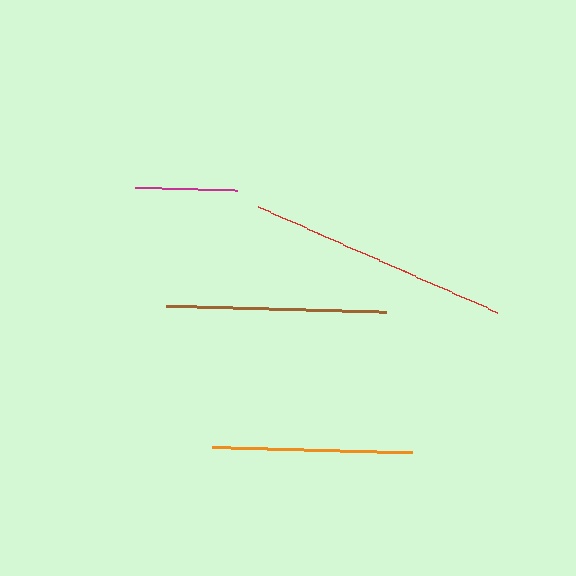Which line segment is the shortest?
The magenta line is the shortest at approximately 102 pixels.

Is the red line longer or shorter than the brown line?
The red line is longer than the brown line.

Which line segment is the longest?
The red line is the longest at approximately 261 pixels.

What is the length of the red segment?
The red segment is approximately 261 pixels long.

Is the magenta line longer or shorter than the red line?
The red line is longer than the magenta line.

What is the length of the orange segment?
The orange segment is approximately 200 pixels long.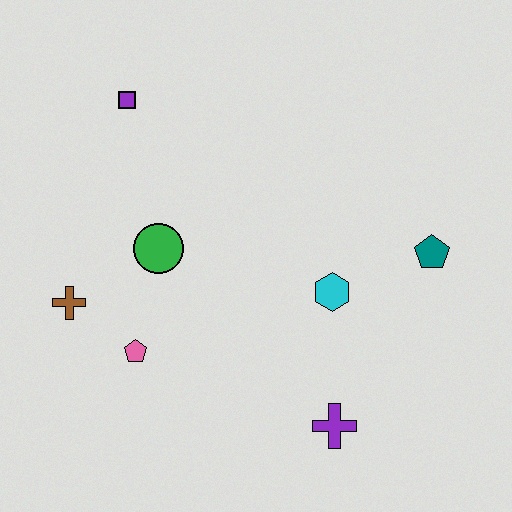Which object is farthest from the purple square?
The purple cross is farthest from the purple square.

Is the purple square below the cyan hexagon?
No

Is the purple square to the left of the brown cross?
No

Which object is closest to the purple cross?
The cyan hexagon is closest to the purple cross.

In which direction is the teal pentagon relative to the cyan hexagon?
The teal pentagon is to the right of the cyan hexagon.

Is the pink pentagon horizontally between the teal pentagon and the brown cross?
Yes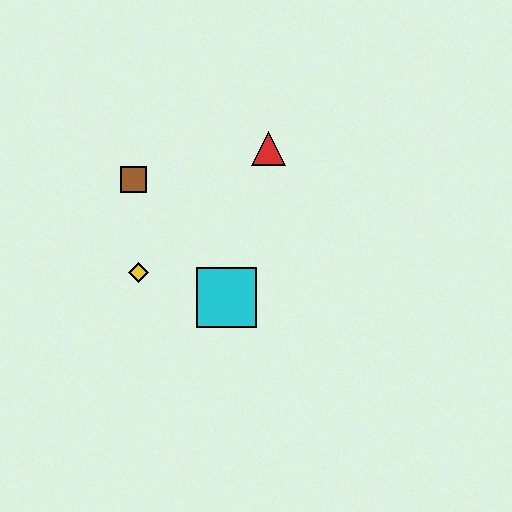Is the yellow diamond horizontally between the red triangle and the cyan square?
No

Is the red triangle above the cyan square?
Yes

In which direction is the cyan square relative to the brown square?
The cyan square is below the brown square.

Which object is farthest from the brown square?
The cyan square is farthest from the brown square.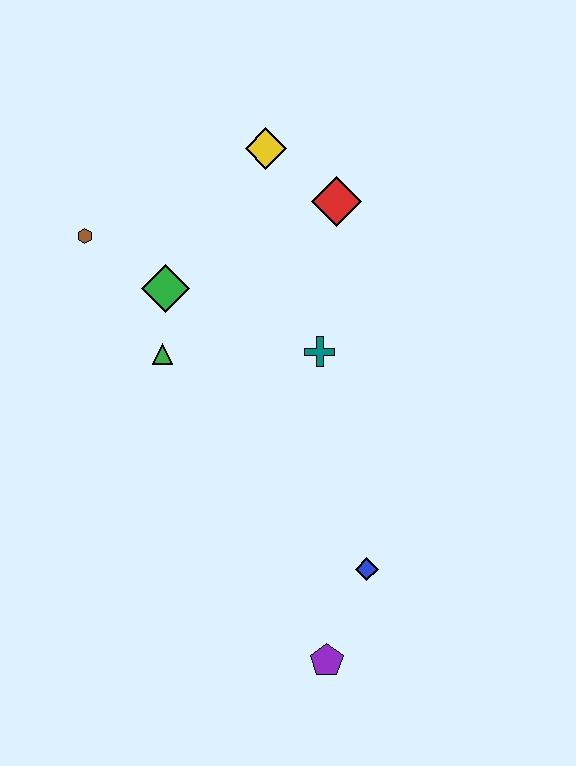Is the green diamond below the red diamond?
Yes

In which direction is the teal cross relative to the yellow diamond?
The teal cross is below the yellow diamond.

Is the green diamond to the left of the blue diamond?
Yes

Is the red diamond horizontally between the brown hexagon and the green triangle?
No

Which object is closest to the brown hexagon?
The green diamond is closest to the brown hexagon.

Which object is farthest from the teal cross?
The purple pentagon is farthest from the teal cross.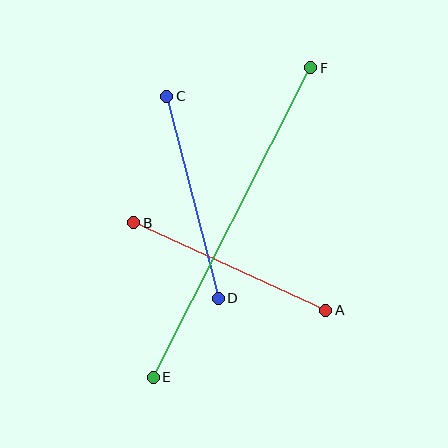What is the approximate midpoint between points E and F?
The midpoint is at approximately (232, 223) pixels.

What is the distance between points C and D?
The distance is approximately 209 pixels.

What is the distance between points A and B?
The distance is approximately 211 pixels.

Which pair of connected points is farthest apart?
Points E and F are farthest apart.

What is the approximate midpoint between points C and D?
The midpoint is at approximately (193, 197) pixels.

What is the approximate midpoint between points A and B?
The midpoint is at approximately (230, 266) pixels.